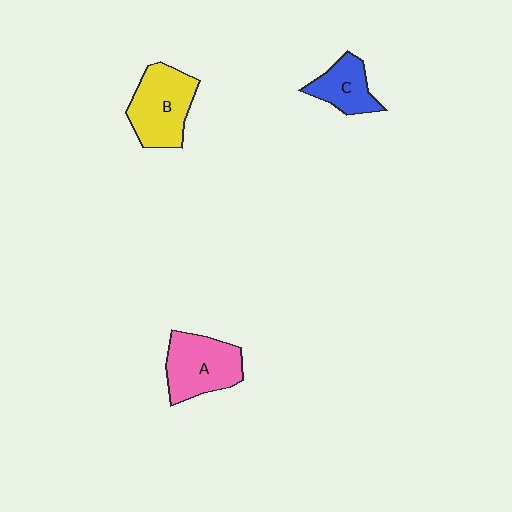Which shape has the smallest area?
Shape C (blue).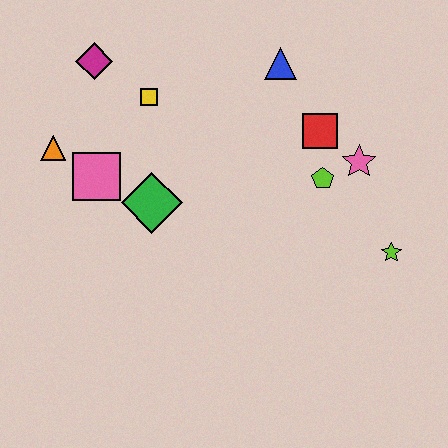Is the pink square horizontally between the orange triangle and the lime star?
Yes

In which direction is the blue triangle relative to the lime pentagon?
The blue triangle is above the lime pentagon.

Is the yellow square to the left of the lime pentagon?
Yes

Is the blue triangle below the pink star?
No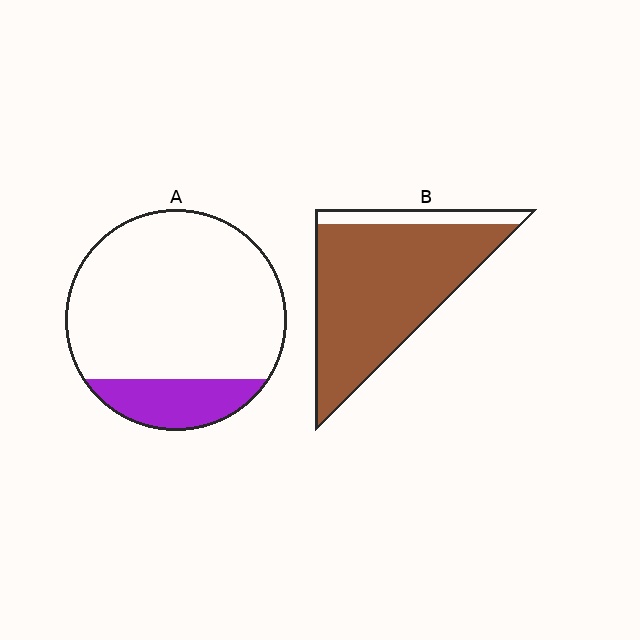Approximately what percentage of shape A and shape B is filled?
A is approximately 20% and B is approximately 85%.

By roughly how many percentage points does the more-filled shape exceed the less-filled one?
By roughly 70 percentage points (B over A).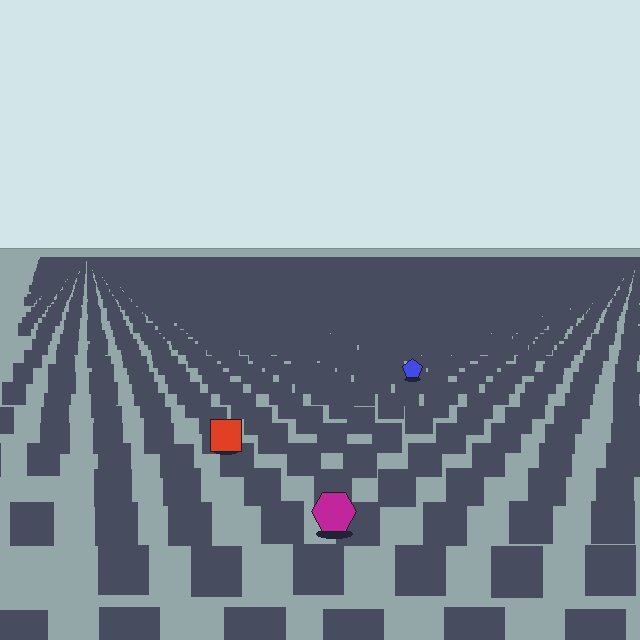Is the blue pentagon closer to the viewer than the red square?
No. The red square is closer — you can tell from the texture gradient: the ground texture is coarser near it.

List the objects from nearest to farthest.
From nearest to farthest: the magenta hexagon, the red square, the blue pentagon.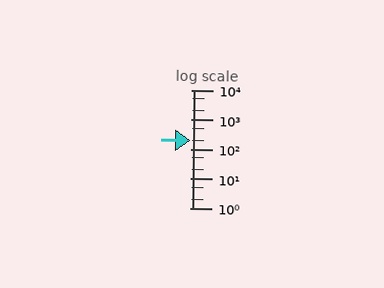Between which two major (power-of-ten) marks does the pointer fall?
The pointer is between 100 and 1000.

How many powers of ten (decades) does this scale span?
The scale spans 4 decades, from 1 to 10000.